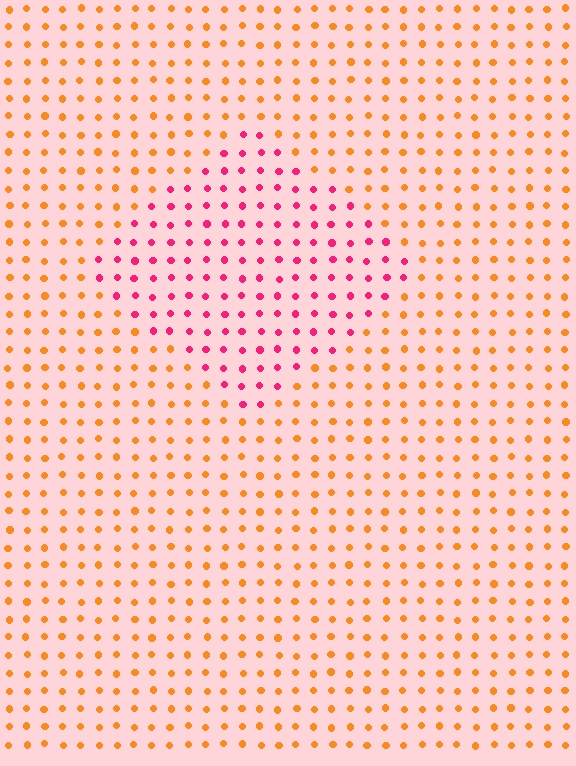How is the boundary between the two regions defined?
The boundary is defined purely by a slight shift in hue (about 55 degrees). Spacing, size, and orientation are identical on both sides.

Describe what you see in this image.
The image is filled with small orange elements in a uniform arrangement. A diamond-shaped region is visible where the elements are tinted to a slightly different hue, forming a subtle color boundary.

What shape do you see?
I see a diamond.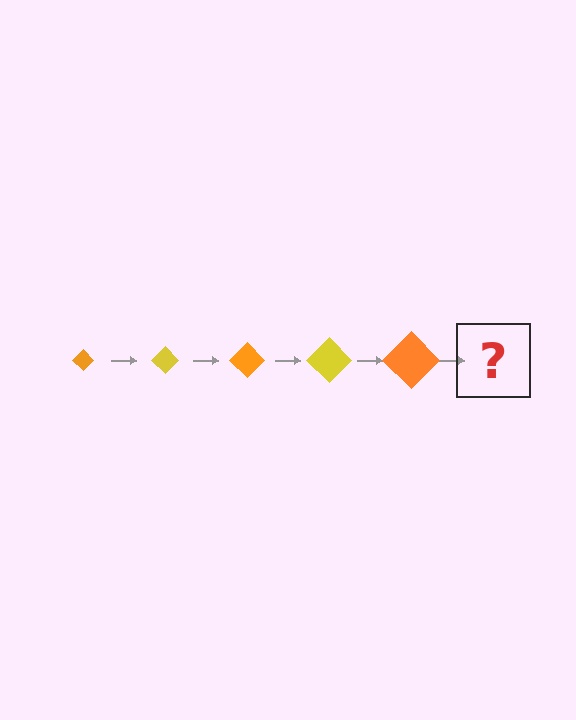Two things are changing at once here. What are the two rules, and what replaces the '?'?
The two rules are that the diamond grows larger each step and the color cycles through orange and yellow. The '?' should be a yellow diamond, larger than the previous one.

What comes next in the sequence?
The next element should be a yellow diamond, larger than the previous one.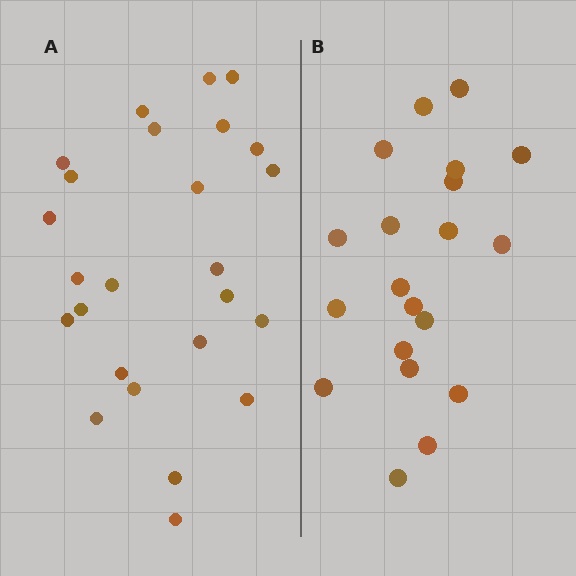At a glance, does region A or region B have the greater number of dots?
Region A (the left region) has more dots.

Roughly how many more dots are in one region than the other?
Region A has about 5 more dots than region B.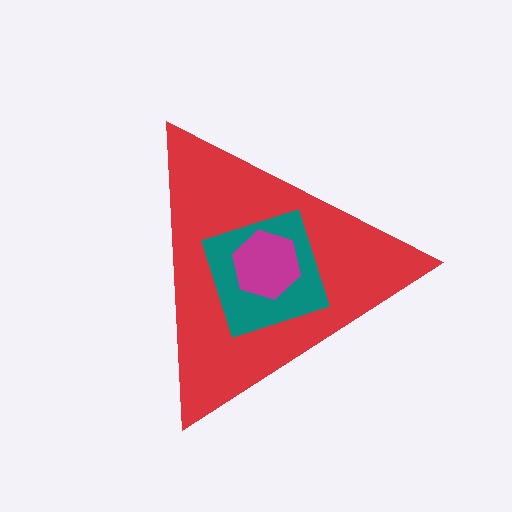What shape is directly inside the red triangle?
The teal diamond.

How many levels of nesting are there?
3.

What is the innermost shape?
The magenta hexagon.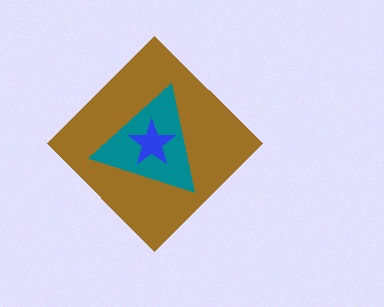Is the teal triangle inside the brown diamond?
Yes.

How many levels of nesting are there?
3.